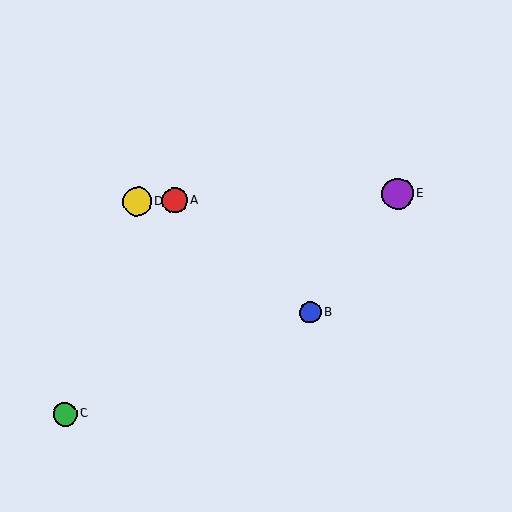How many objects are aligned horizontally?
3 objects (A, D, E) are aligned horizontally.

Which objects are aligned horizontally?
Objects A, D, E are aligned horizontally.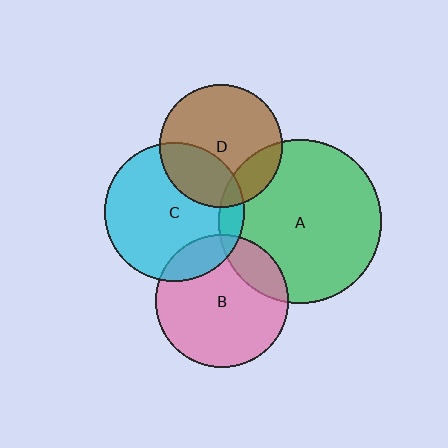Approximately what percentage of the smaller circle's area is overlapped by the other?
Approximately 20%.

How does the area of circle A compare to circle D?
Approximately 1.8 times.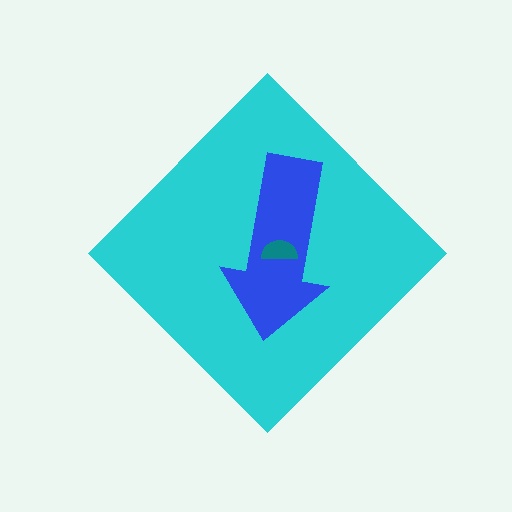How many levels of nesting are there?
3.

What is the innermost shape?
The teal semicircle.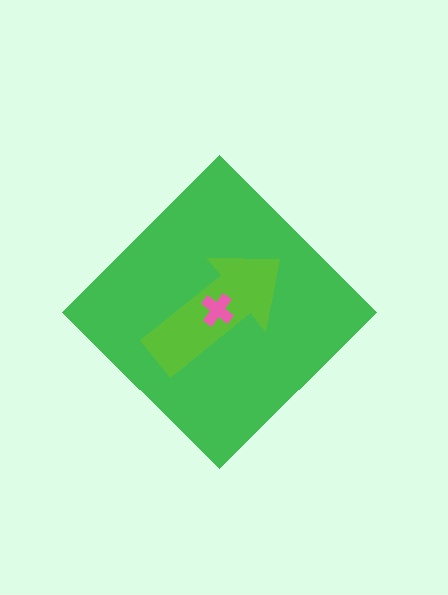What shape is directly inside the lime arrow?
The pink cross.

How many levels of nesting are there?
3.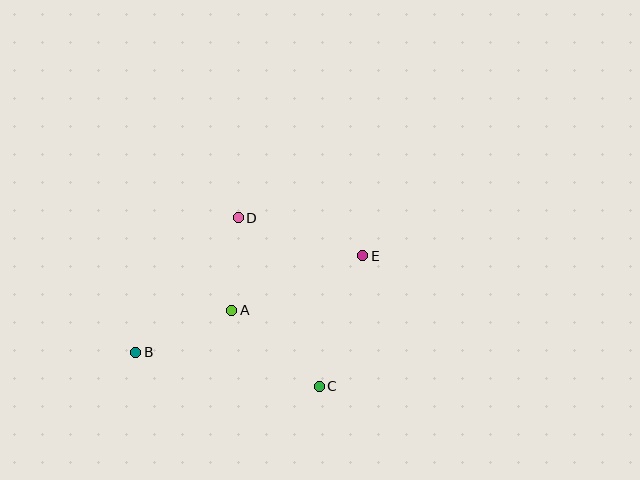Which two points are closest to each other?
Points A and D are closest to each other.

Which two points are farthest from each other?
Points B and E are farthest from each other.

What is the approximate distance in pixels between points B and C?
The distance between B and C is approximately 187 pixels.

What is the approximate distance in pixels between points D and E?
The distance between D and E is approximately 130 pixels.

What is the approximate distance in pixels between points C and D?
The distance between C and D is approximately 187 pixels.